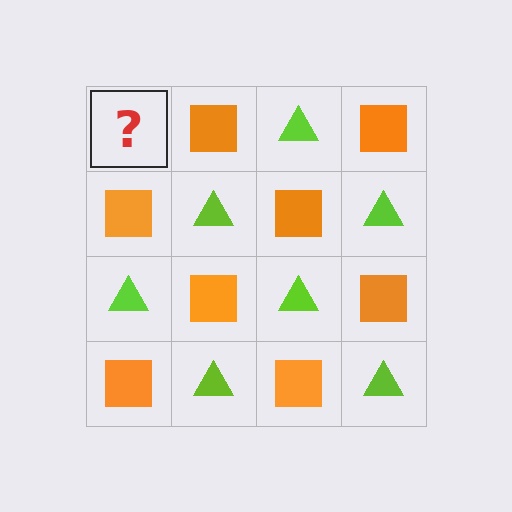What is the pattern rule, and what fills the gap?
The rule is that it alternates lime triangle and orange square in a checkerboard pattern. The gap should be filled with a lime triangle.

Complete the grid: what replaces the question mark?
The question mark should be replaced with a lime triangle.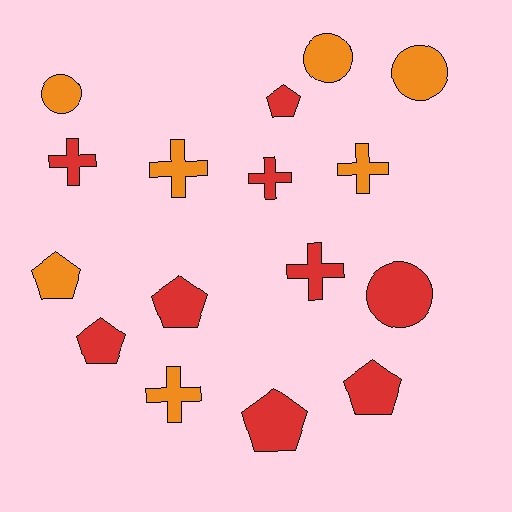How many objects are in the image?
There are 16 objects.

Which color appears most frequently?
Red, with 9 objects.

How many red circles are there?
There is 1 red circle.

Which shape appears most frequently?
Cross, with 6 objects.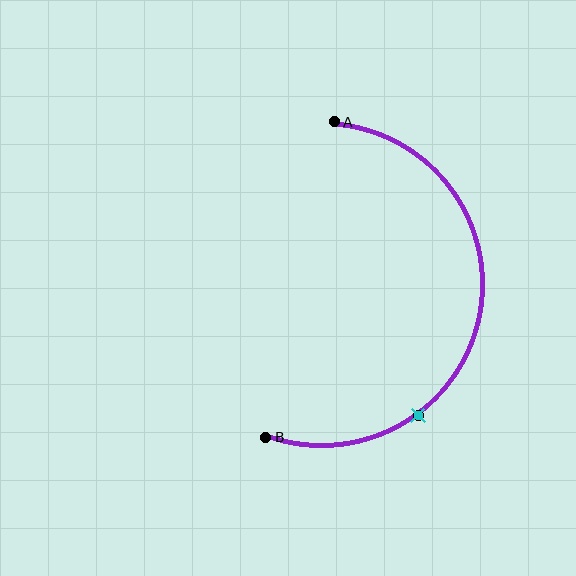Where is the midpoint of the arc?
The arc midpoint is the point on the curve farthest from the straight line joining A and B. It sits to the right of that line.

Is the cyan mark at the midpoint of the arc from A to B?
No. The cyan mark lies on the arc but is closer to endpoint B. The arc midpoint would be at the point on the curve equidistant along the arc from both A and B.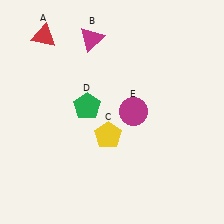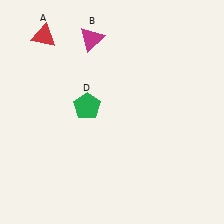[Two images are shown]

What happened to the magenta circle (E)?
The magenta circle (E) was removed in Image 2. It was in the top-right area of Image 1.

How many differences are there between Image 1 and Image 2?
There are 2 differences between the two images.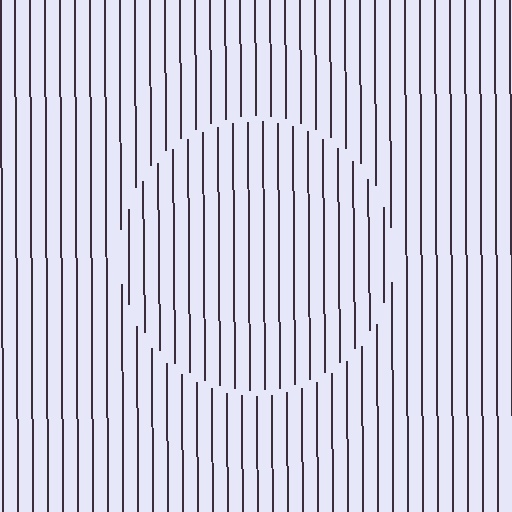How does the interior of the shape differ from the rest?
The interior of the shape contains the same grating, shifted by half a period — the contour is defined by the phase discontinuity where line-ends from the inner and outer gratings abut.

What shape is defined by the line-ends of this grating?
An illusory circle. The interior of the shape contains the same grating, shifted by half a period — the contour is defined by the phase discontinuity where line-ends from the inner and outer gratings abut.